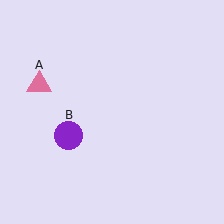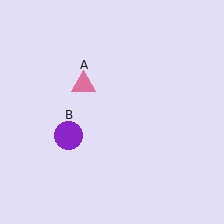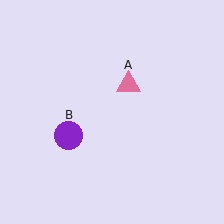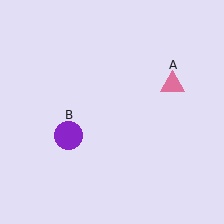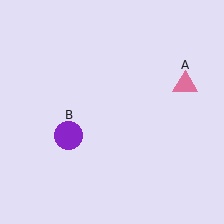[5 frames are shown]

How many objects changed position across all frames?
1 object changed position: pink triangle (object A).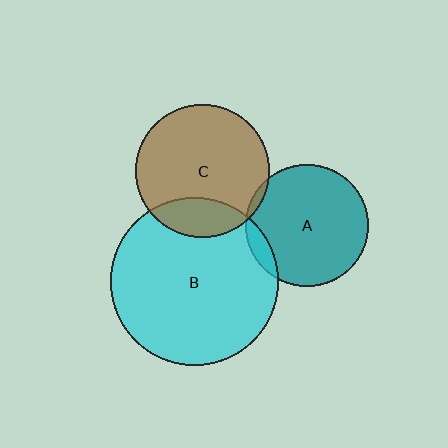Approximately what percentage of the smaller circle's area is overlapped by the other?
Approximately 10%.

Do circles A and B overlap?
Yes.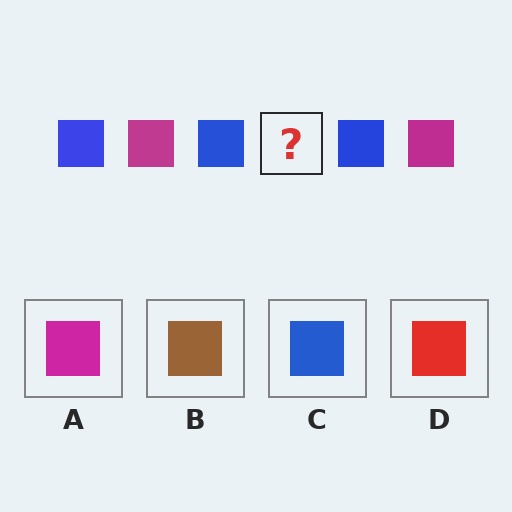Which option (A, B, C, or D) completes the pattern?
A.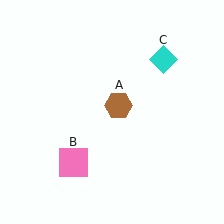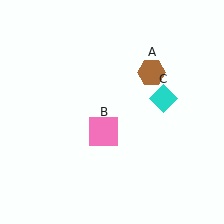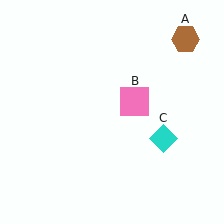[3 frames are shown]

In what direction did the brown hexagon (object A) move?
The brown hexagon (object A) moved up and to the right.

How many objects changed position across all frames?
3 objects changed position: brown hexagon (object A), pink square (object B), cyan diamond (object C).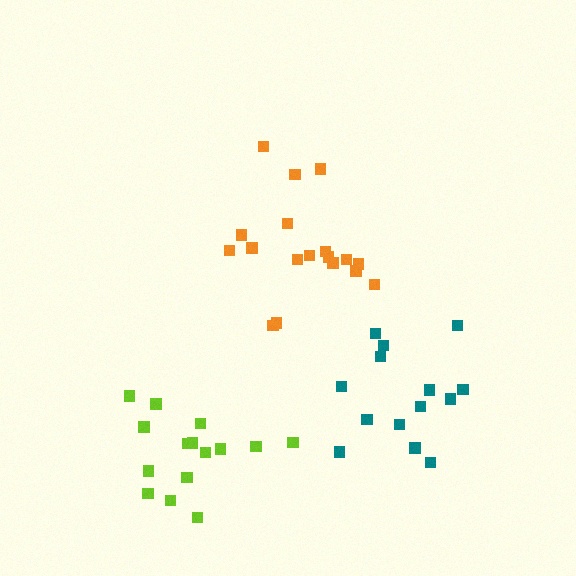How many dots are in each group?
Group 1: 18 dots, Group 2: 14 dots, Group 3: 16 dots (48 total).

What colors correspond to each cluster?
The clusters are colored: orange, teal, lime.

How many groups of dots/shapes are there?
There are 3 groups.